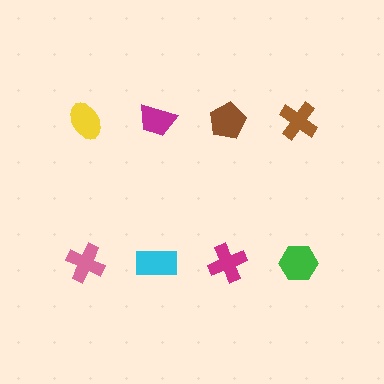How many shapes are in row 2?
4 shapes.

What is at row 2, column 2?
A cyan rectangle.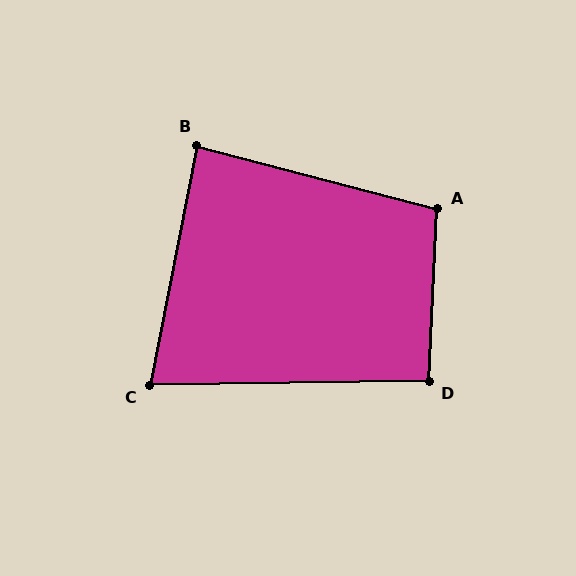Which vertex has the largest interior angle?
A, at approximately 102 degrees.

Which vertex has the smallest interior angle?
C, at approximately 78 degrees.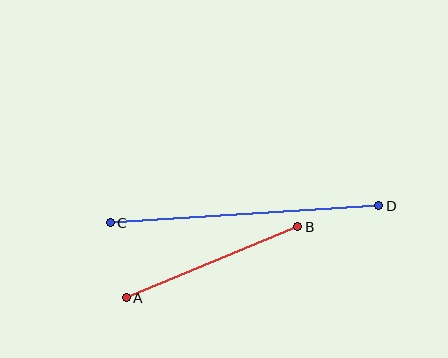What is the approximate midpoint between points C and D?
The midpoint is at approximately (244, 214) pixels.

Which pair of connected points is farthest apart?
Points C and D are farthest apart.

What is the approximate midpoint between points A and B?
The midpoint is at approximately (212, 262) pixels.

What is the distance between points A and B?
The distance is approximately 186 pixels.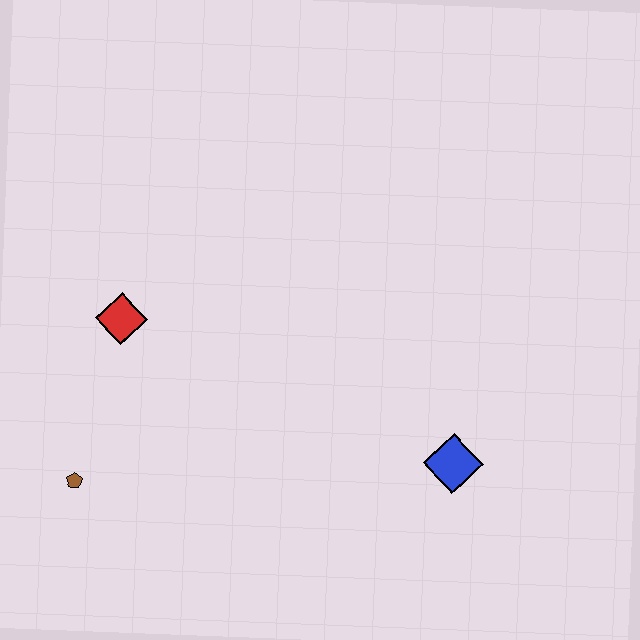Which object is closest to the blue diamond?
The red diamond is closest to the blue diamond.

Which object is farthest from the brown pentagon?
The blue diamond is farthest from the brown pentagon.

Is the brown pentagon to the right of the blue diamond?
No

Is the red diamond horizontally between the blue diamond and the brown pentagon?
Yes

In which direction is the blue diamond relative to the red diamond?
The blue diamond is to the right of the red diamond.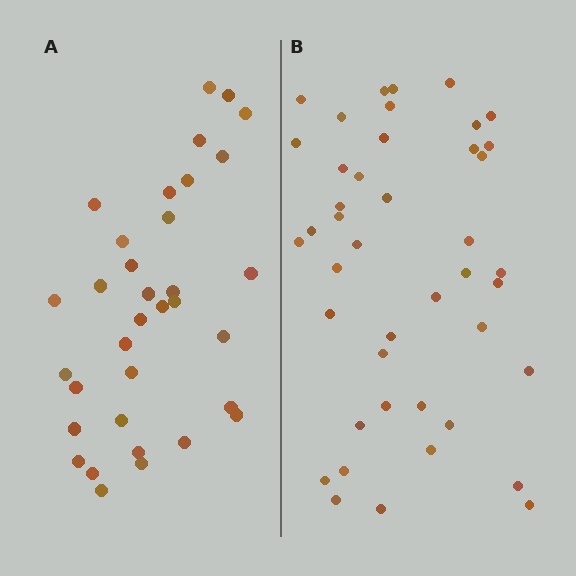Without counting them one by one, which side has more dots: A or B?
Region B (the right region) has more dots.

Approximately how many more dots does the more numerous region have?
Region B has roughly 8 or so more dots than region A.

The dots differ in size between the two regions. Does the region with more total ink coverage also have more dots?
No. Region A has more total ink coverage because its dots are larger, but region B actually contains more individual dots. Total area can be misleading — the number of items is what matters here.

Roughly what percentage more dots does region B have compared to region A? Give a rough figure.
About 25% more.